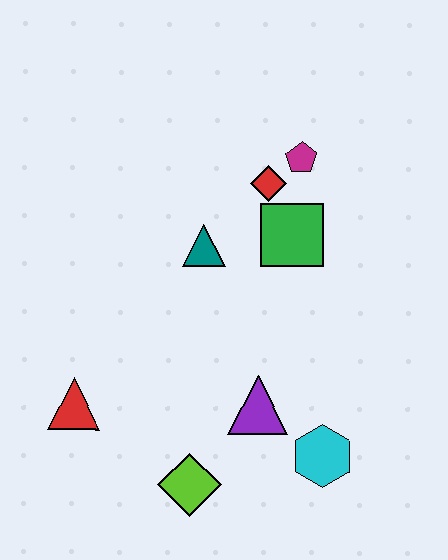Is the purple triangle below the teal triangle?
Yes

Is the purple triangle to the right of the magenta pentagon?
No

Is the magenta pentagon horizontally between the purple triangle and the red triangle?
No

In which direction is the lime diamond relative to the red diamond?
The lime diamond is below the red diamond.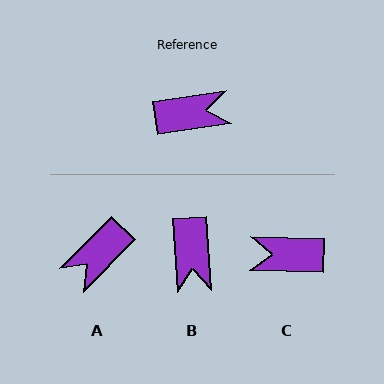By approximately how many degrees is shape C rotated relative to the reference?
Approximately 170 degrees counter-clockwise.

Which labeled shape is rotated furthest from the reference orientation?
C, about 170 degrees away.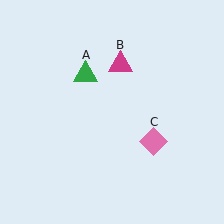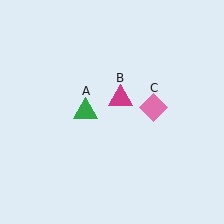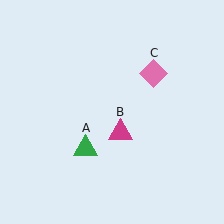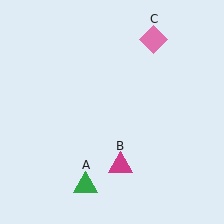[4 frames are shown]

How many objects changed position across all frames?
3 objects changed position: green triangle (object A), magenta triangle (object B), pink diamond (object C).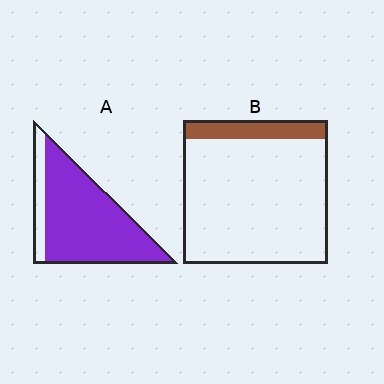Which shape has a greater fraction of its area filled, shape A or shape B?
Shape A.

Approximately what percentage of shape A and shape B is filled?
A is approximately 85% and B is approximately 15%.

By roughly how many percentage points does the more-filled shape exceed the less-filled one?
By roughly 70 percentage points (A over B).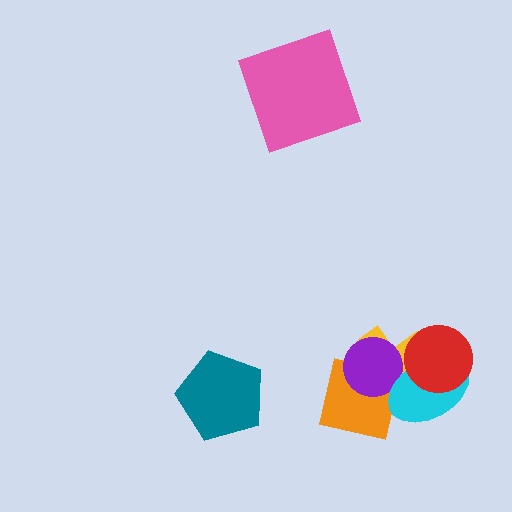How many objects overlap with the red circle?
2 objects overlap with the red circle.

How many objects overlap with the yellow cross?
4 objects overlap with the yellow cross.